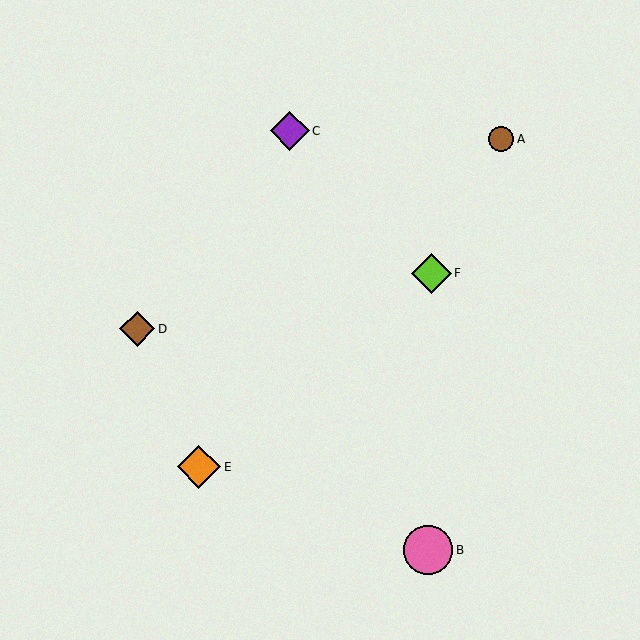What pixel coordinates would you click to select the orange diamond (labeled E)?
Click at (199, 467) to select the orange diamond E.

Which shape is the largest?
The pink circle (labeled B) is the largest.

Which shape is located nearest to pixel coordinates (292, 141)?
The purple diamond (labeled C) at (290, 131) is nearest to that location.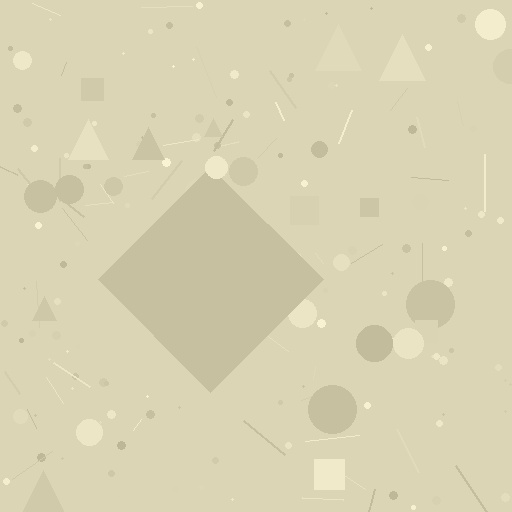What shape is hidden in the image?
A diamond is hidden in the image.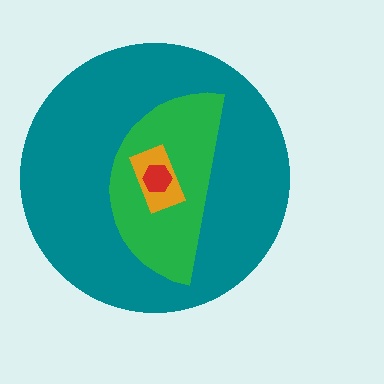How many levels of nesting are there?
4.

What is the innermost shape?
The red hexagon.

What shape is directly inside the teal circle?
The green semicircle.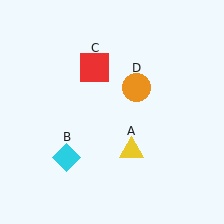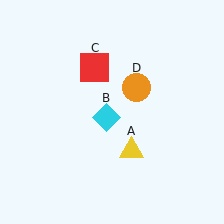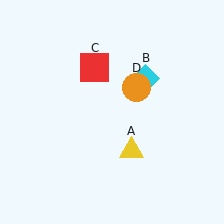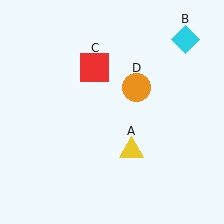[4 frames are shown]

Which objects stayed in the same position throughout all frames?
Yellow triangle (object A) and red square (object C) and orange circle (object D) remained stationary.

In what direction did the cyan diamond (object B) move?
The cyan diamond (object B) moved up and to the right.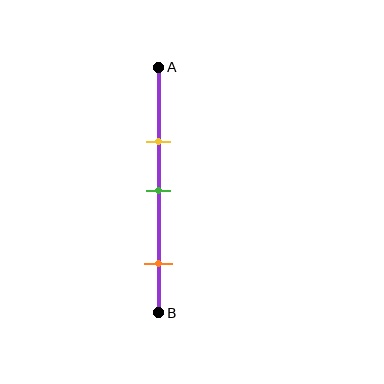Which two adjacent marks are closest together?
The yellow and green marks are the closest adjacent pair.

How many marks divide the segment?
There are 3 marks dividing the segment.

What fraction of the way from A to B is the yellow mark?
The yellow mark is approximately 30% (0.3) of the way from A to B.